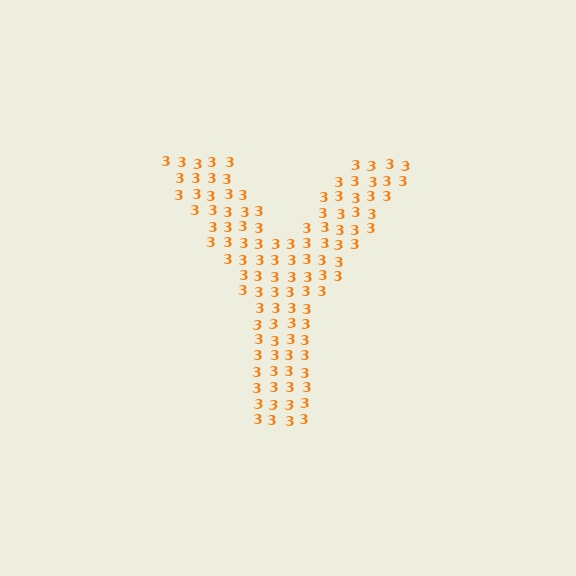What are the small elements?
The small elements are digit 3's.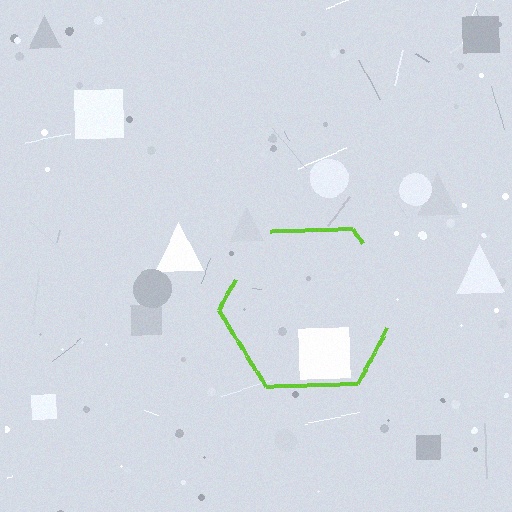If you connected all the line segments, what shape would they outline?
They would outline a hexagon.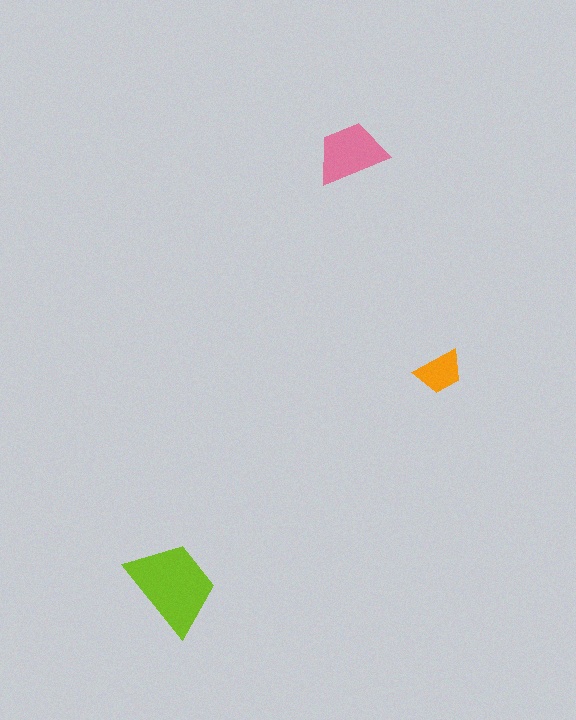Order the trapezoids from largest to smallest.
the lime one, the pink one, the orange one.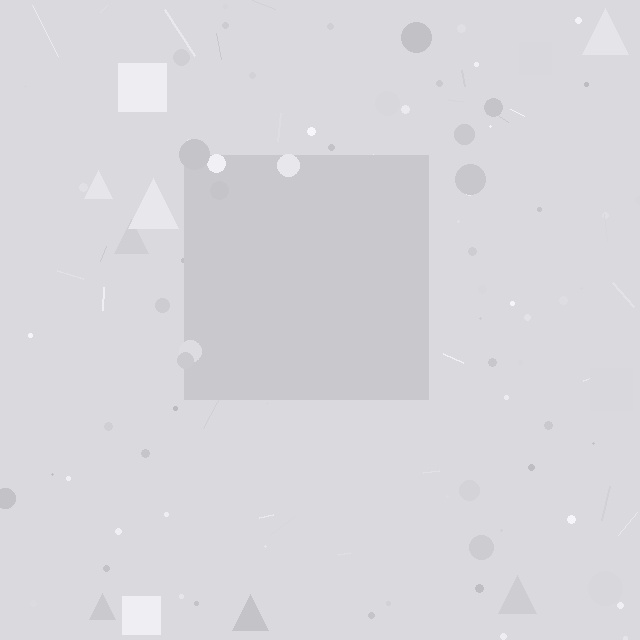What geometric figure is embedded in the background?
A square is embedded in the background.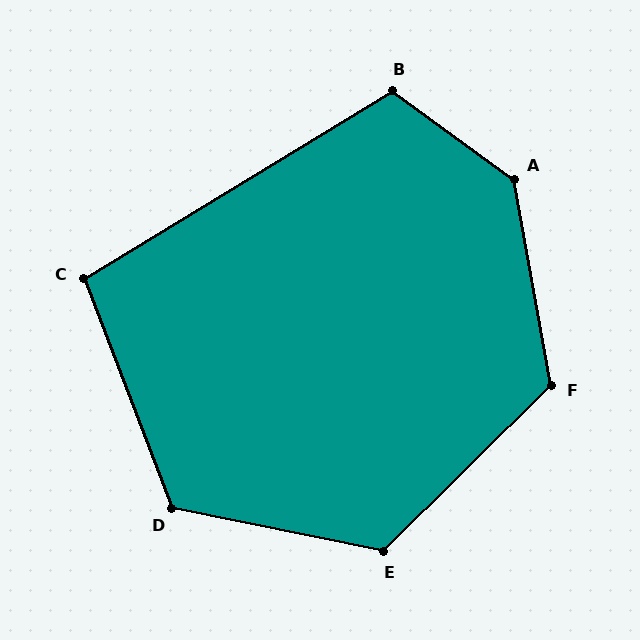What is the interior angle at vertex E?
Approximately 124 degrees (obtuse).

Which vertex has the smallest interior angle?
C, at approximately 100 degrees.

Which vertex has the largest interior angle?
A, at approximately 136 degrees.